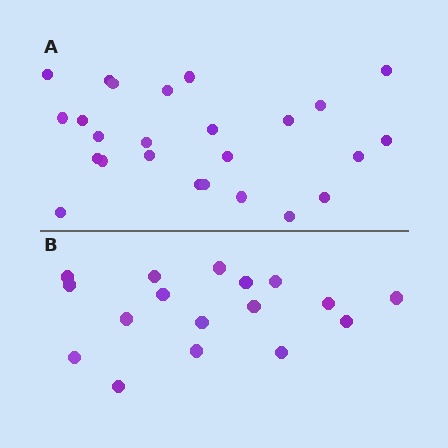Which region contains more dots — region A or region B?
Region A (the top region) has more dots.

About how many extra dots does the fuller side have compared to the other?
Region A has roughly 8 or so more dots than region B.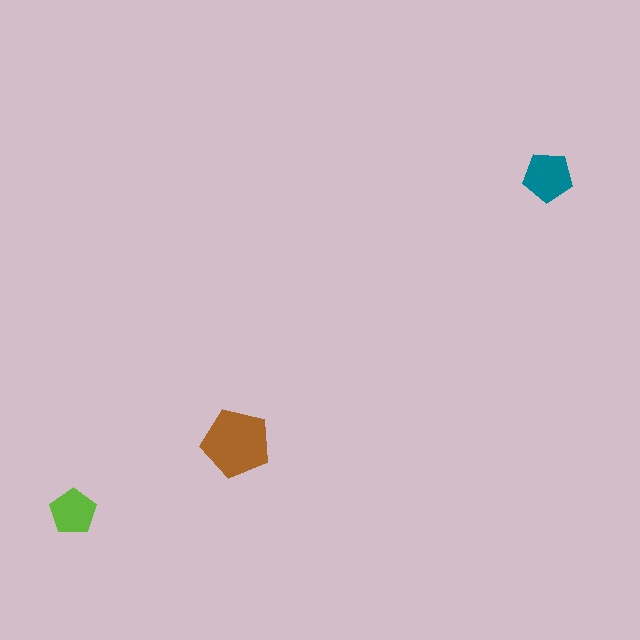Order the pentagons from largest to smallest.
the brown one, the teal one, the lime one.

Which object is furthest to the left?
The lime pentagon is leftmost.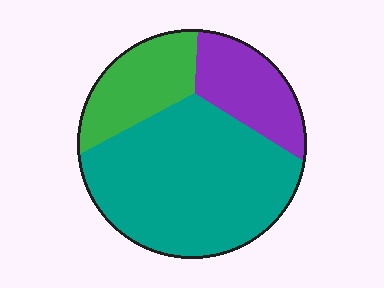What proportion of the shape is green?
Green takes up about one fifth (1/5) of the shape.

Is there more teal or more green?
Teal.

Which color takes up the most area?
Teal, at roughly 60%.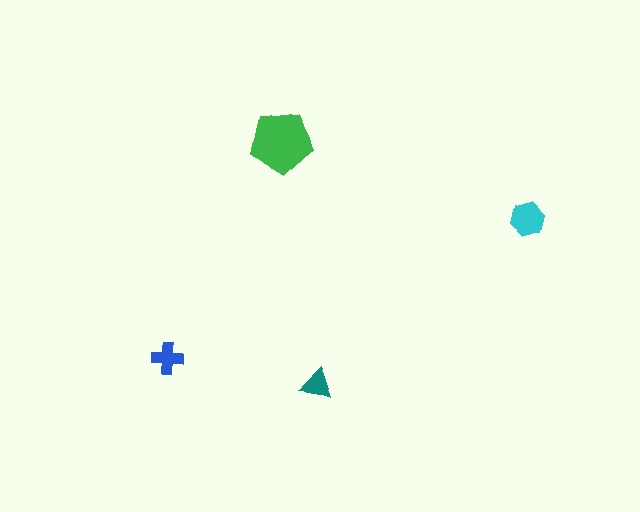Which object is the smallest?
The teal triangle.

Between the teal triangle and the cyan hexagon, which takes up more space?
The cyan hexagon.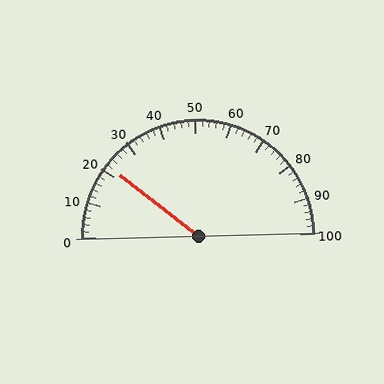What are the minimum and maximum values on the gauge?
The gauge ranges from 0 to 100.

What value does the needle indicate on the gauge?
The needle indicates approximately 22.